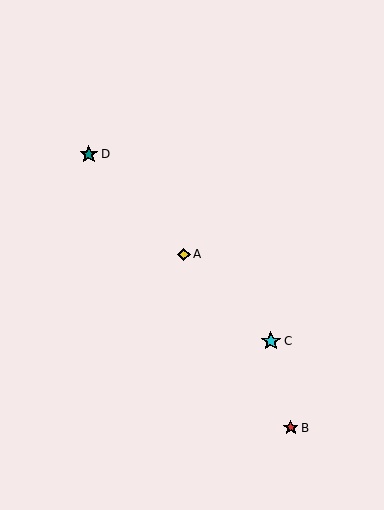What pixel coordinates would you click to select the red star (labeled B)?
Click at (291, 428) to select the red star B.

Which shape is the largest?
The cyan star (labeled C) is the largest.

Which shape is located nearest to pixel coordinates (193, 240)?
The yellow diamond (labeled A) at (184, 254) is nearest to that location.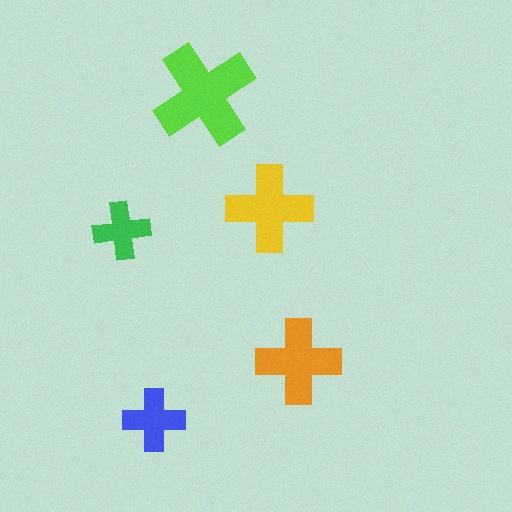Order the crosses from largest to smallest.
the lime one, the yellow one, the orange one, the blue one, the green one.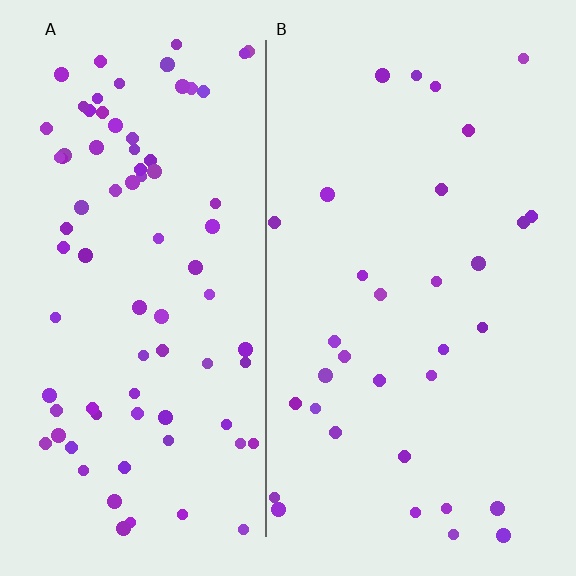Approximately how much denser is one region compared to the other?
Approximately 2.5× — region A over region B.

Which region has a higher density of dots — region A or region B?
A (the left).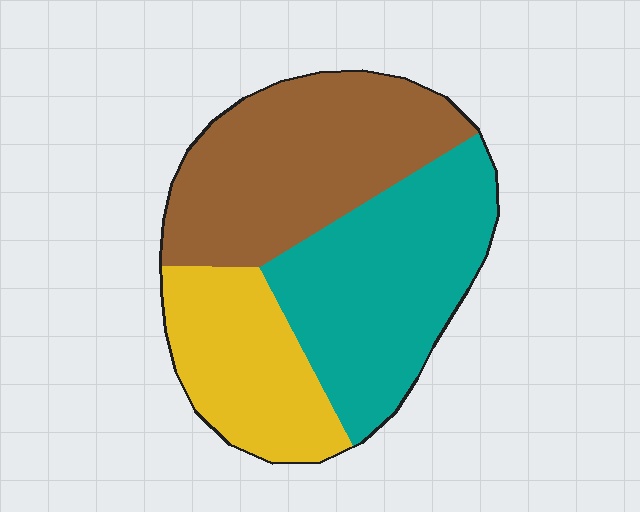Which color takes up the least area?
Yellow, at roughly 25%.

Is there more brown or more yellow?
Brown.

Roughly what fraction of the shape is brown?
Brown takes up between a quarter and a half of the shape.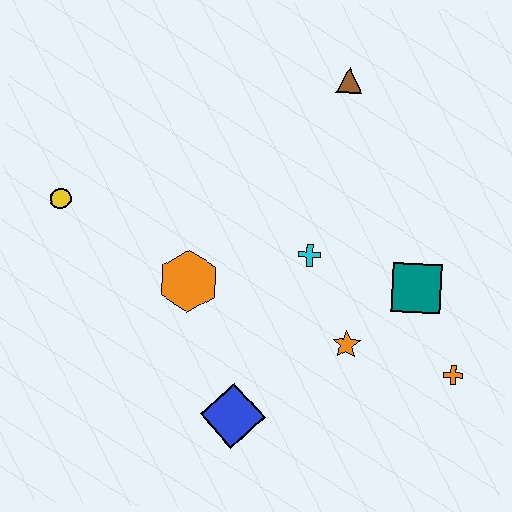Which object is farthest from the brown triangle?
The blue diamond is farthest from the brown triangle.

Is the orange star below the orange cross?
No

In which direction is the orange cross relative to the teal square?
The orange cross is below the teal square.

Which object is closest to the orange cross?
The teal square is closest to the orange cross.